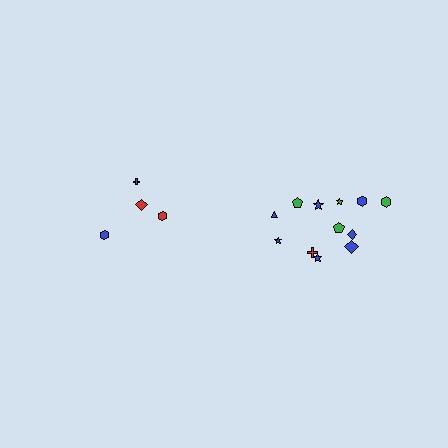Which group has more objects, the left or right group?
The right group.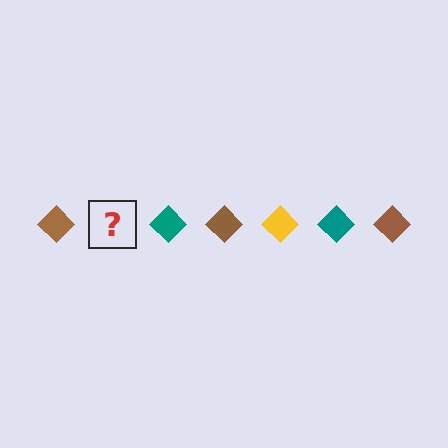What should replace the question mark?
The question mark should be replaced with a yellow diamond.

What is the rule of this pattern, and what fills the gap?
The rule is that the pattern cycles through brown, yellow, teal diamonds. The gap should be filled with a yellow diamond.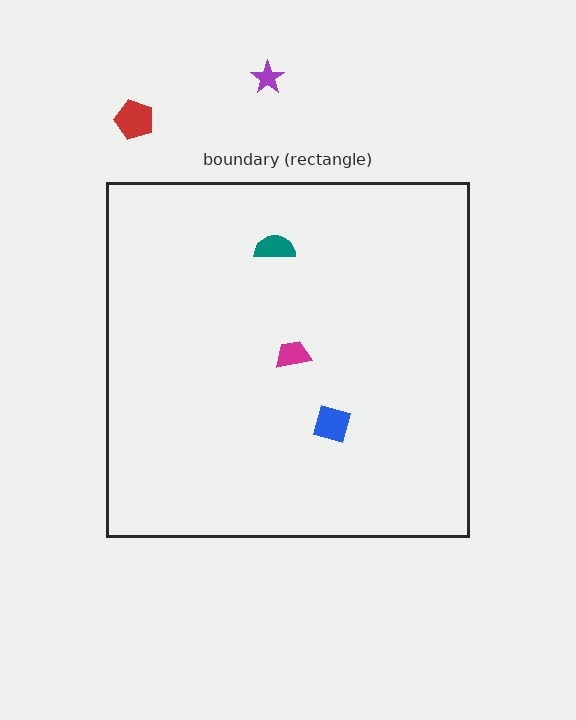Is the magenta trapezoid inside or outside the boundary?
Inside.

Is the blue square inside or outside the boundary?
Inside.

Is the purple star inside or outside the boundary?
Outside.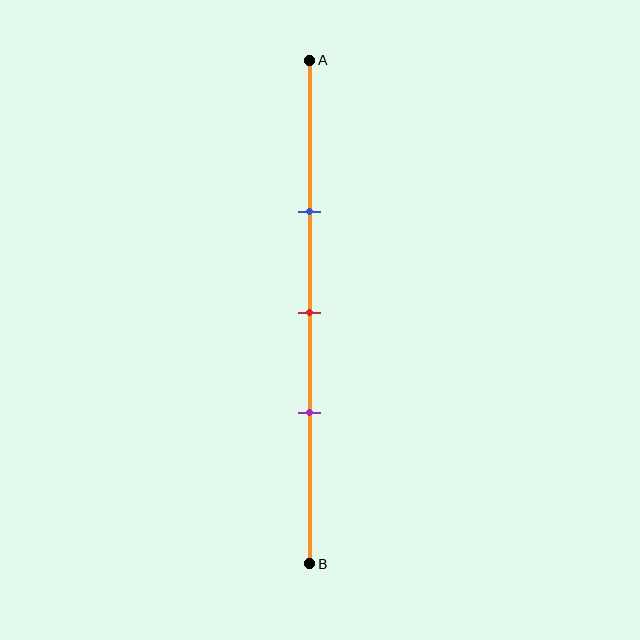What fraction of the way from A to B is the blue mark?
The blue mark is approximately 30% (0.3) of the way from A to B.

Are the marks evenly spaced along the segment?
Yes, the marks are approximately evenly spaced.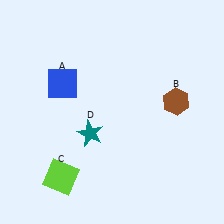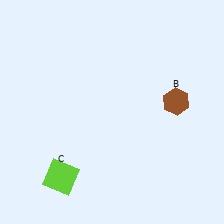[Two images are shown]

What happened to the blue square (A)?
The blue square (A) was removed in Image 2. It was in the top-left area of Image 1.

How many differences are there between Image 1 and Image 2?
There are 2 differences between the two images.